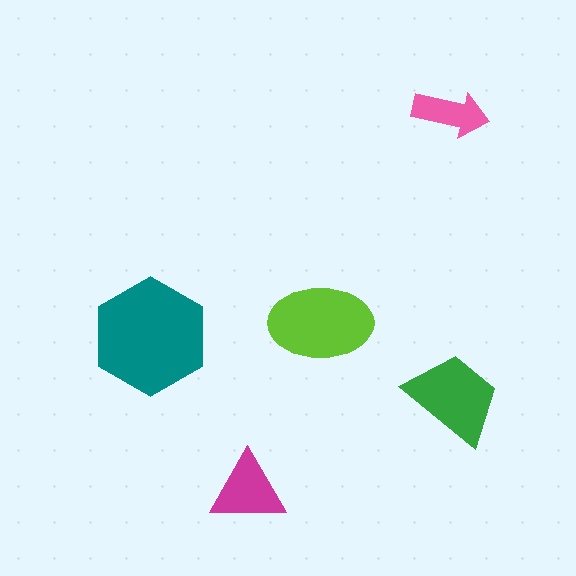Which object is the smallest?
The pink arrow.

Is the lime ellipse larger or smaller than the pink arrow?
Larger.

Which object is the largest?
The teal hexagon.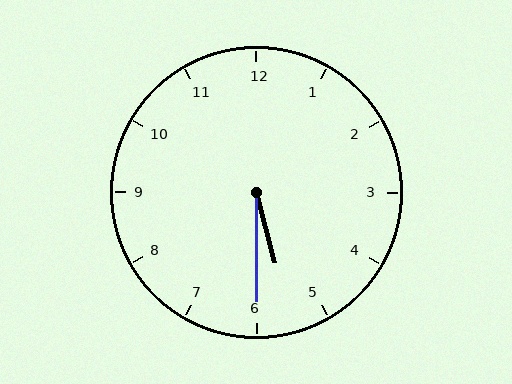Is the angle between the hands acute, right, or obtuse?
It is acute.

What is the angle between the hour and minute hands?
Approximately 15 degrees.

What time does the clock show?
5:30.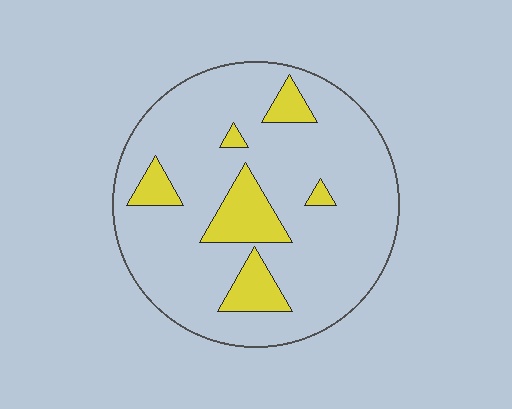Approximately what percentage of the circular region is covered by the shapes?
Approximately 15%.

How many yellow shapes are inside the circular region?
6.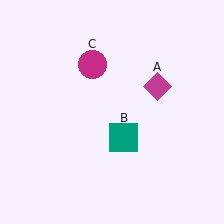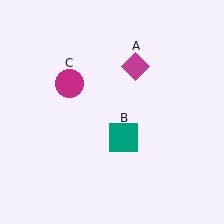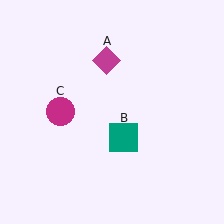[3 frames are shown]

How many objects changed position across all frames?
2 objects changed position: magenta diamond (object A), magenta circle (object C).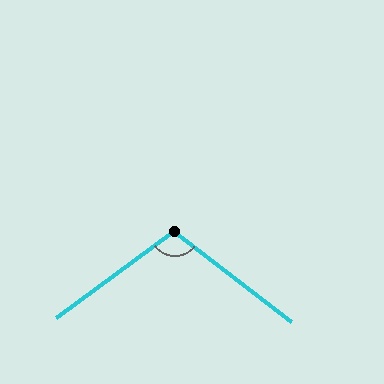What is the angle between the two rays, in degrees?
Approximately 106 degrees.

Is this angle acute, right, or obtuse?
It is obtuse.